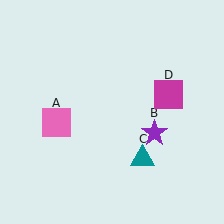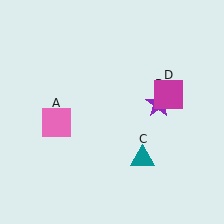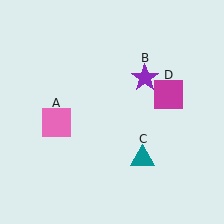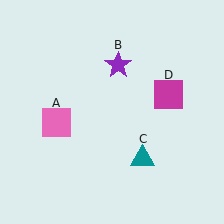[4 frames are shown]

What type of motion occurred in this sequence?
The purple star (object B) rotated counterclockwise around the center of the scene.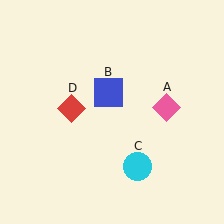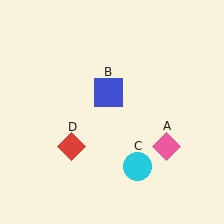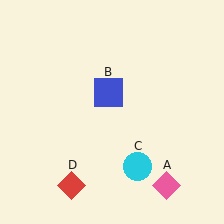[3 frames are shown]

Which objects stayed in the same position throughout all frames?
Blue square (object B) and cyan circle (object C) remained stationary.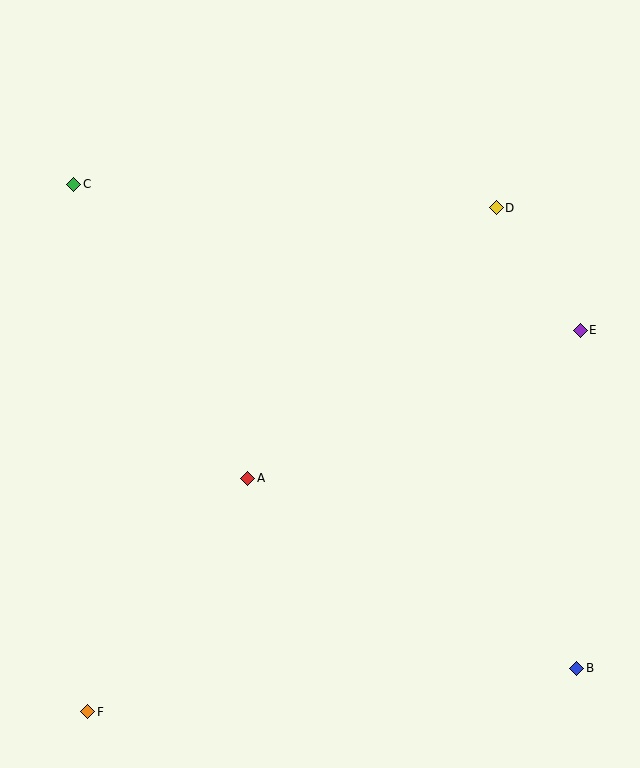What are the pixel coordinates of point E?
Point E is at (580, 330).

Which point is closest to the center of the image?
Point A at (248, 478) is closest to the center.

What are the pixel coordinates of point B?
Point B is at (577, 668).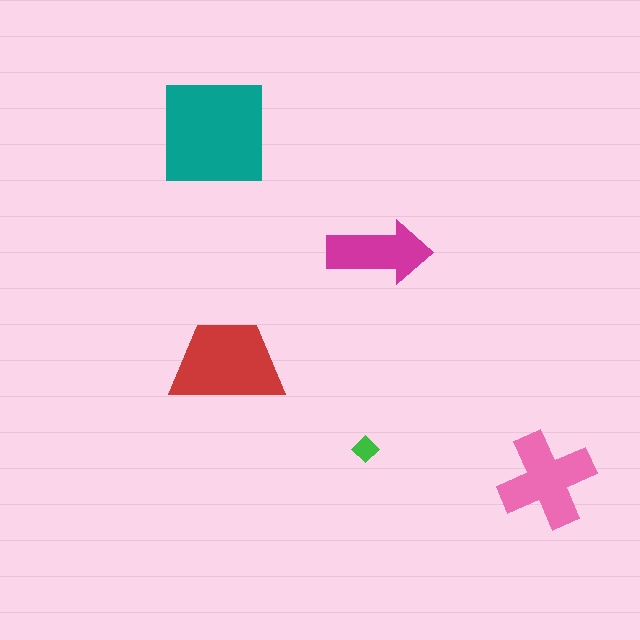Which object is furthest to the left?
The teal square is leftmost.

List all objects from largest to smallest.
The teal square, the red trapezoid, the pink cross, the magenta arrow, the green diamond.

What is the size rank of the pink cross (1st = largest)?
3rd.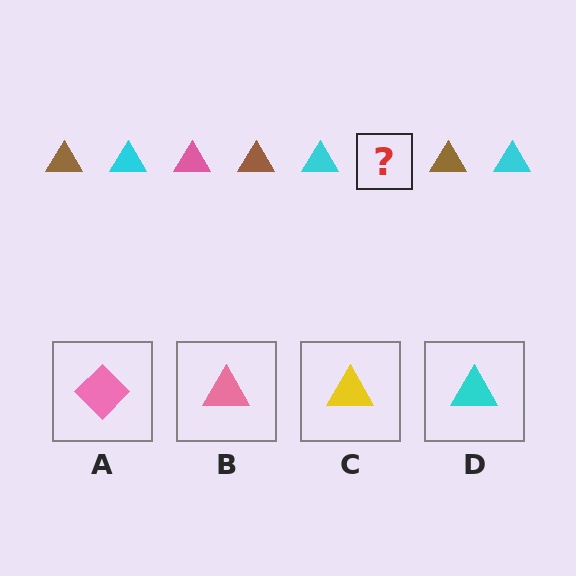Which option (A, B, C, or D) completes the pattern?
B.